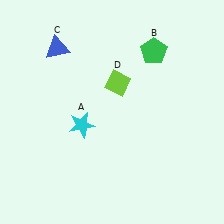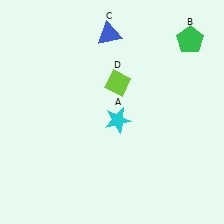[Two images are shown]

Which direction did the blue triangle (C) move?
The blue triangle (C) moved right.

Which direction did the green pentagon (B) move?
The green pentagon (B) moved right.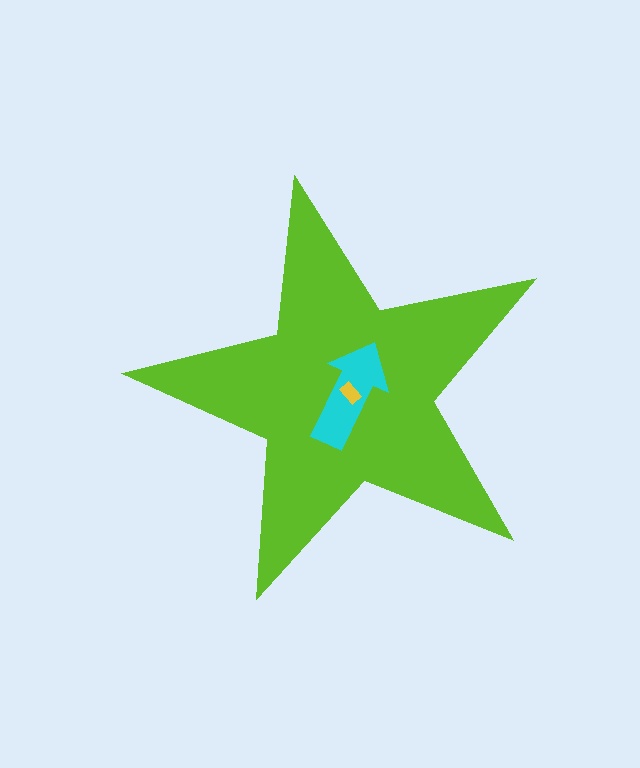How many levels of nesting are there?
3.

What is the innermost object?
The yellow rectangle.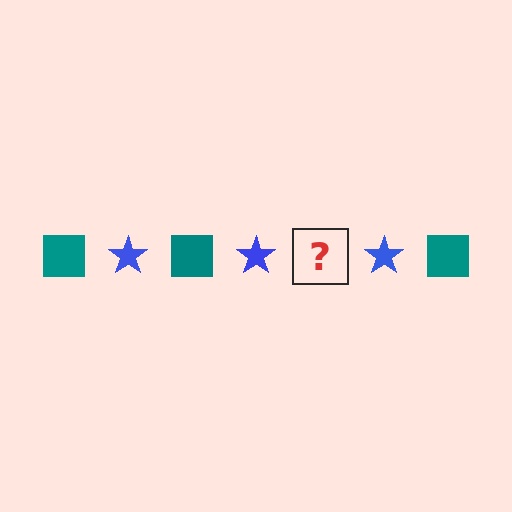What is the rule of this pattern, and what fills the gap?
The rule is that the pattern alternates between teal square and blue star. The gap should be filled with a teal square.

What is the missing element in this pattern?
The missing element is a teal square.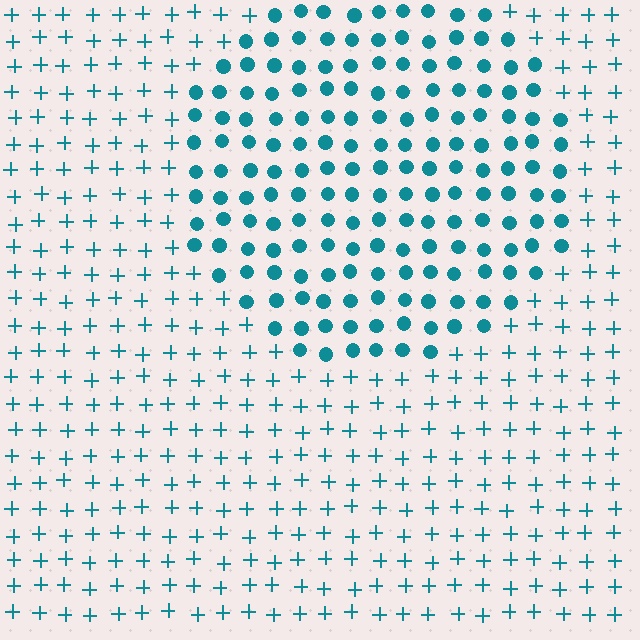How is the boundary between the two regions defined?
The boundary is defined by a change in element shape: circles inside vs. plus signs outside. All elements share the same color and spacing.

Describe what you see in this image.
The image is filled with small teal elements arranged in a uniform grid. A circle-shaped region contains circles, while the surrounding area contains plus signs. The boundary is defined purely by the change in element shape.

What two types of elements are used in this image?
The image uses circles inside the circle region and plus signs outside it.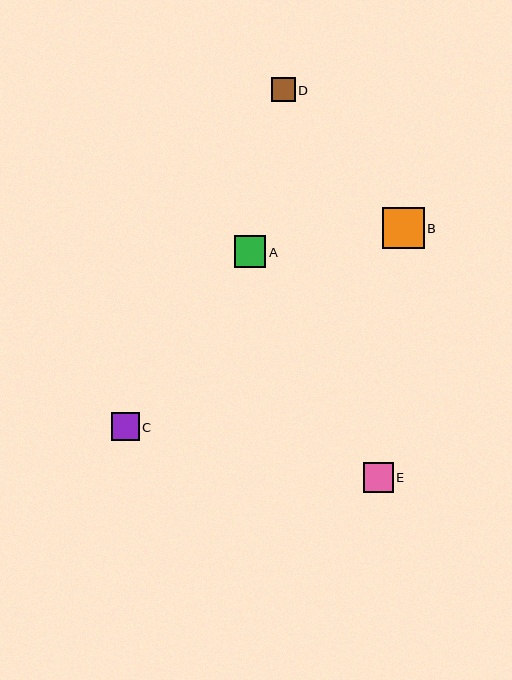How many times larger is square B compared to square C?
Square B is approximately 1.5 times the size of square C.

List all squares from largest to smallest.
From largest to smallest: B, A, E, C, D.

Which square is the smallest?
Square D is the smallest with a size of approximately 24 pixels.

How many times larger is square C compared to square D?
Square C is approximately 1.2 times the size of square D.